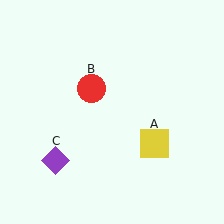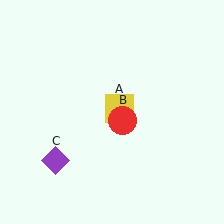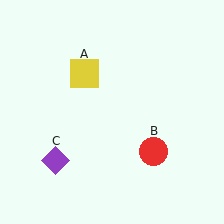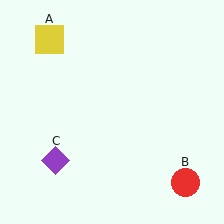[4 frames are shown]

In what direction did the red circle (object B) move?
The red circle (object B) moved down and to the right.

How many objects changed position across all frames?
2 objects changed position: yellow square (object A), red circle (object B).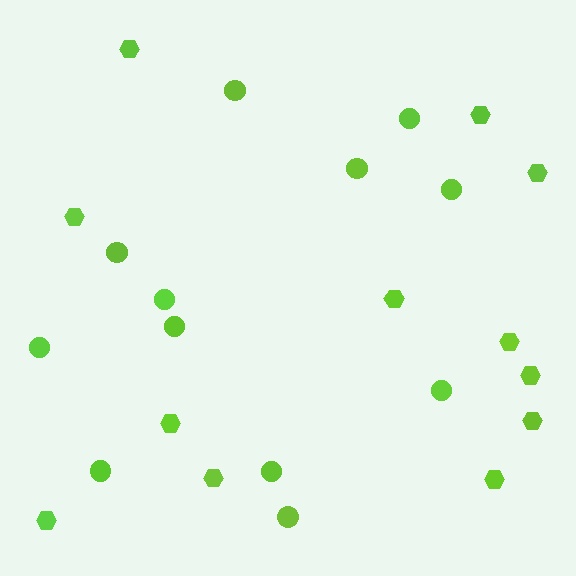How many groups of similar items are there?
There are 2 groups: one group of hexagons (12) and one group of circles (12).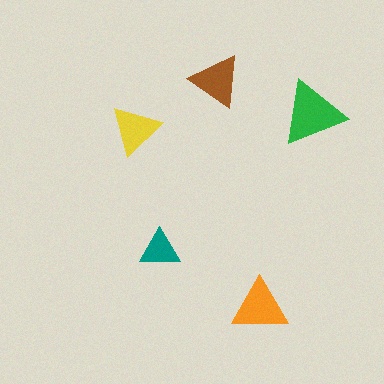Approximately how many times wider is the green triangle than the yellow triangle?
About 1.5 times wider.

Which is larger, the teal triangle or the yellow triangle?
The yellow one.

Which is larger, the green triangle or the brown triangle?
The green one.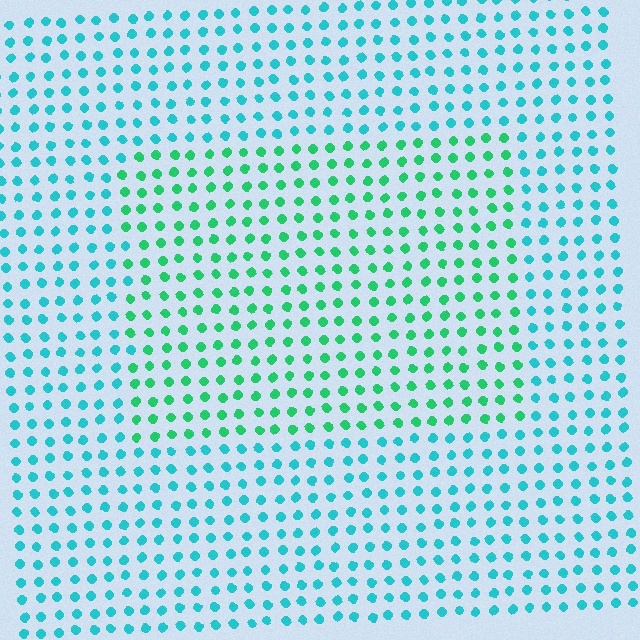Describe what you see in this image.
The image is filled with small cyan elements in a uniform arrangement. A rectangle-shaped region is visible where the elements are tinted to a slightly different hue, forming a subtle color boundary.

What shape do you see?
I see a rectangle.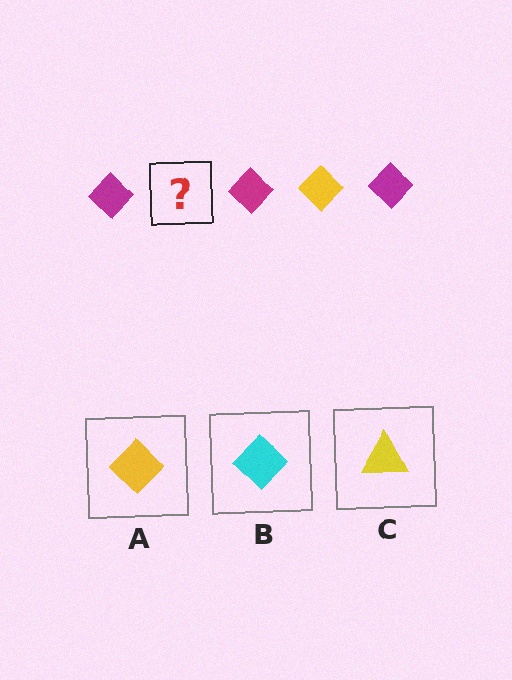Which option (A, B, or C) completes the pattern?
A.